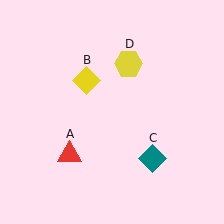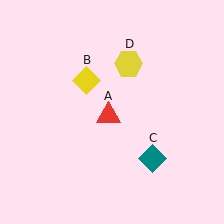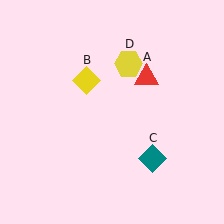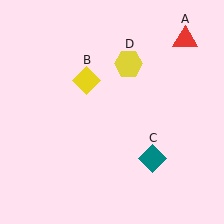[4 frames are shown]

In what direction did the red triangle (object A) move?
The red triangle (object A) moved up and to the right.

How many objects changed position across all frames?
1 object changed position: red triangle (object A).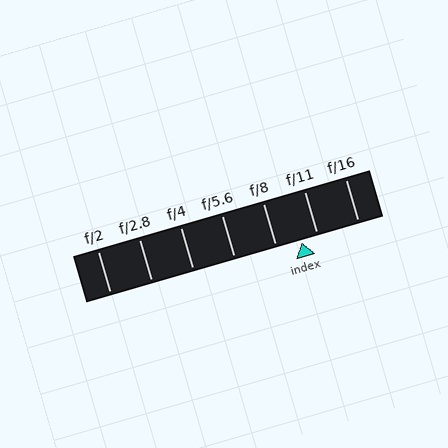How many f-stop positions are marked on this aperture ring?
There are 7 f-stop positions marked.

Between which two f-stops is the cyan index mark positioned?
The index mark is between f/8 and f/11.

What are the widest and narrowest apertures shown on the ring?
The widest aperture shown is f/2 and the narrowest is f/16.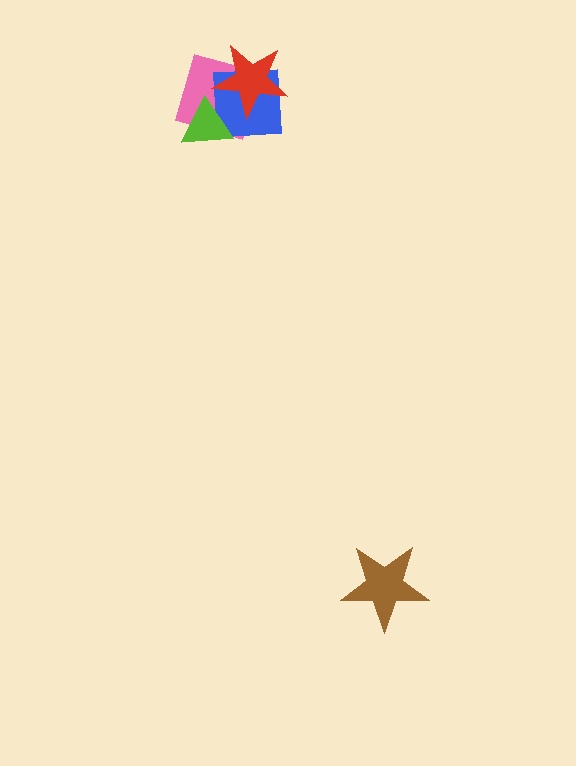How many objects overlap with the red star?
2 objects overlap with the red star.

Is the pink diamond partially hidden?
Yes, it is partially covered by another shape.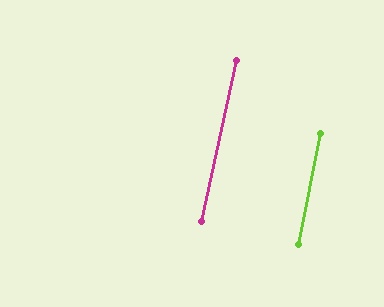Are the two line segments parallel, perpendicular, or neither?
Parallel — their directions differ by only 1.0°.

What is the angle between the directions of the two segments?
Approximately 1 degree.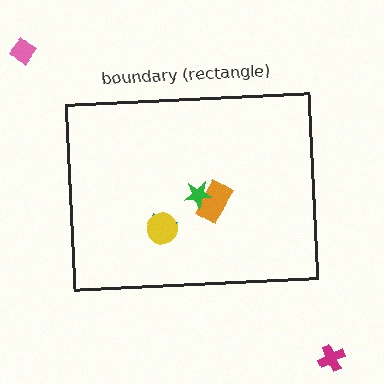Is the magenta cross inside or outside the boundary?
Outside.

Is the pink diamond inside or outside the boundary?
Outside.